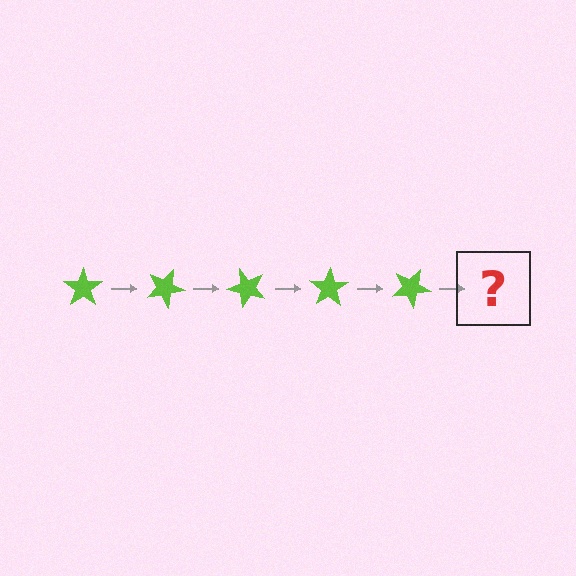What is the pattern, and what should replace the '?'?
The pattern is that the star rotates 25 degrees each step. The '?' should be a lime star rotated 125 degrees.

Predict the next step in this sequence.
The next step is a lime star rotated 125 degrees.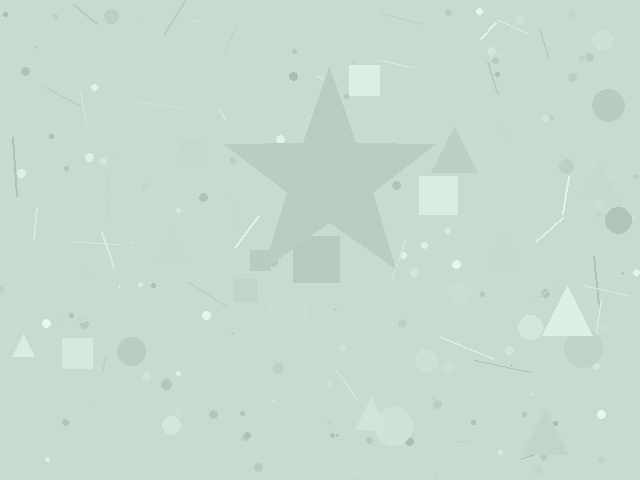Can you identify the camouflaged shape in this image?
The camouflaged shape is a star.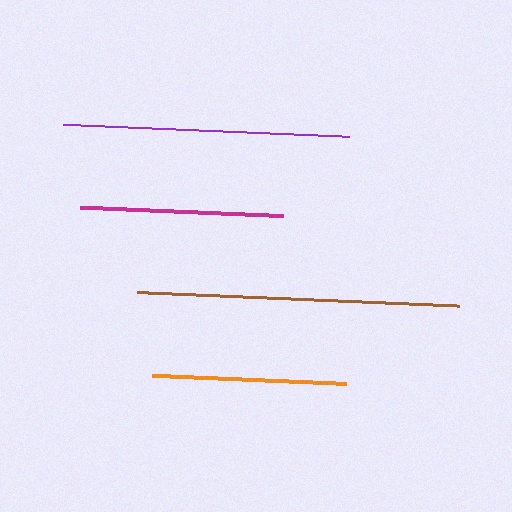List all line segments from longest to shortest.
From longest to shortest: brown, purple, magenta, orange.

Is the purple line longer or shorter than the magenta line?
The purple line is longer than the magenta line.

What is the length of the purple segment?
The purple segment is approximately 285 pixels long.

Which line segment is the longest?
The brown line is the longest at approximately 321 pixels.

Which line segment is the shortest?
The orange line is the shortest at approximately 194 pixels.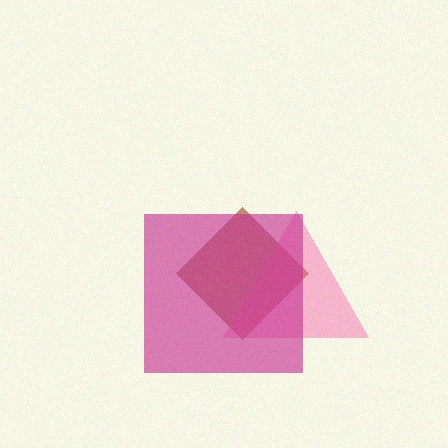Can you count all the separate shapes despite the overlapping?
Yes, there are 3 separate shapes.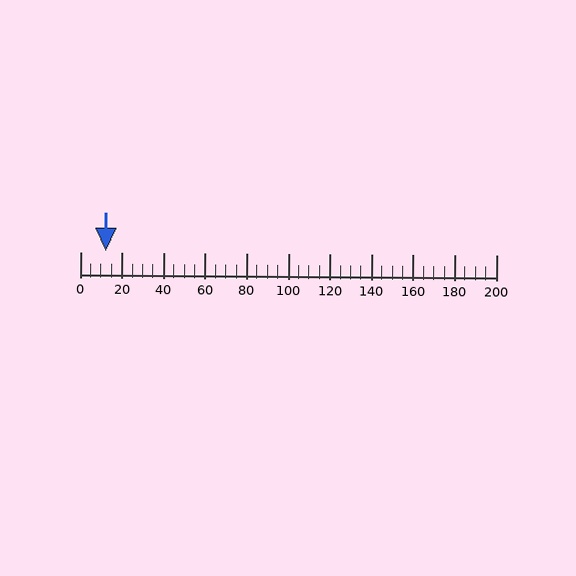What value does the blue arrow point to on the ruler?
The blue arrow points to approximately 12.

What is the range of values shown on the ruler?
The ruler shows values from 0 to 200.